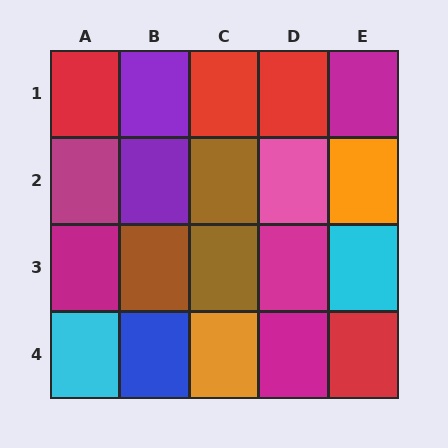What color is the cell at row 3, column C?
Brown.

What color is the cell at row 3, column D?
Magenta.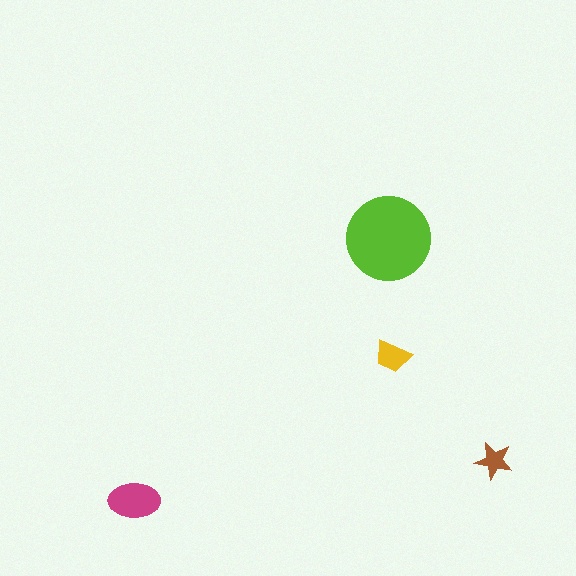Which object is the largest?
The lime circle.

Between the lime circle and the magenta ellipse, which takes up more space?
The lime circle.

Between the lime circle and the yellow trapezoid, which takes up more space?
The lime circle.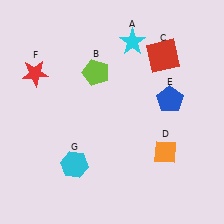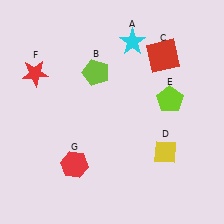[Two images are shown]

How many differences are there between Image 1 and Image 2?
There are 3 differences between the two images.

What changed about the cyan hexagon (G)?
In Image 1, G is cyan. In Image 2, it changed to red.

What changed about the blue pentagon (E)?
In Image 1, E is blue. In Image 2, it changed to lime.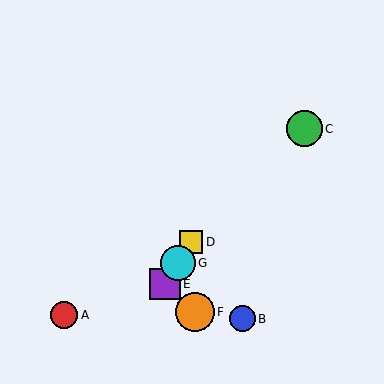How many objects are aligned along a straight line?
3 objects (D, E, G) are aligned along a straight line.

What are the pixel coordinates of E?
Object E is at (165, 284).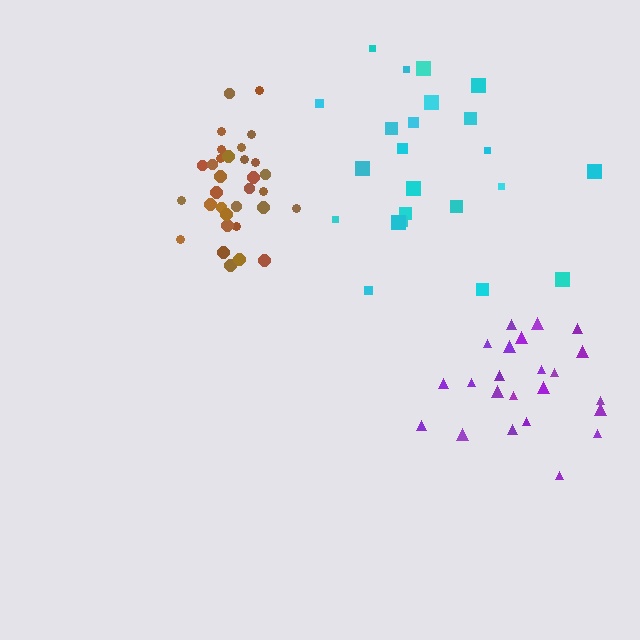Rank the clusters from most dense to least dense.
brown, purple, cyan.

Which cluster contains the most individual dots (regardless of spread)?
Brown (32).